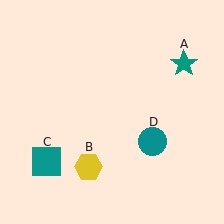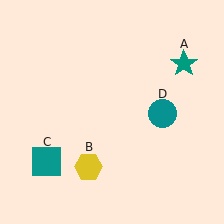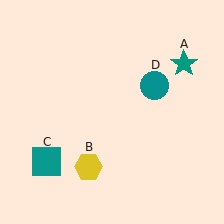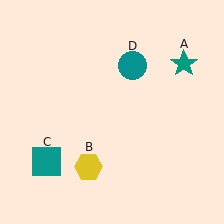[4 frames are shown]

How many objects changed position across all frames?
1 object changed position: teal circle (object D).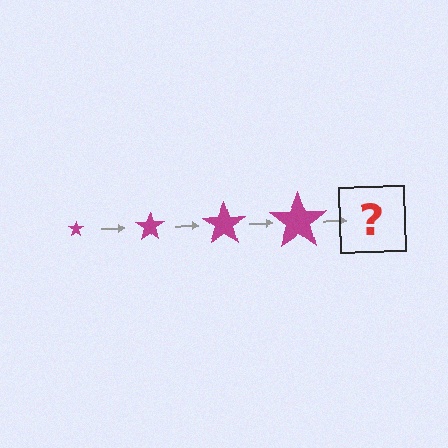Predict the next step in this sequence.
The next step is a magenta star, larger than the previous one.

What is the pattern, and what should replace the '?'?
The pattern is that the star gets progressively larger each step. The '?' should be a magenta star, larger than the previous one.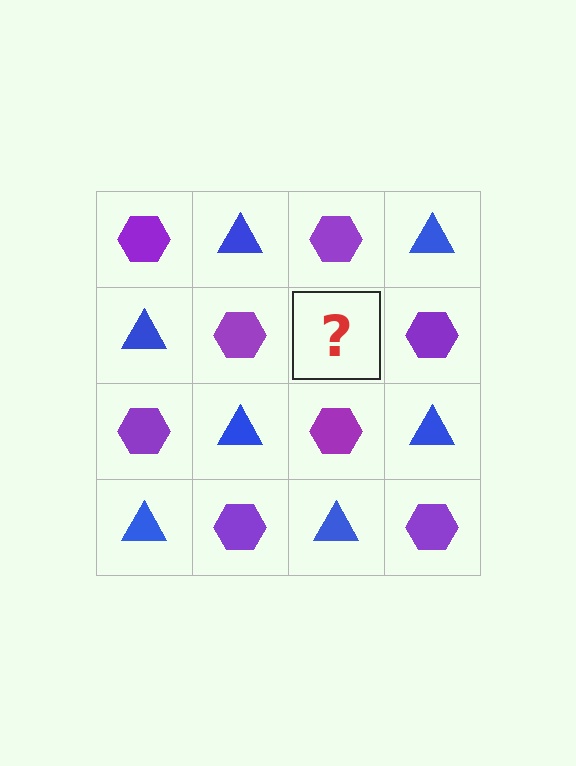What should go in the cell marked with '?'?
The missing cell should contain a blue triangle.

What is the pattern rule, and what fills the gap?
The rule is that it alternates purple hexagon and blue triangle in a checkerboard pattern. The gap should be filled with a blue triangle.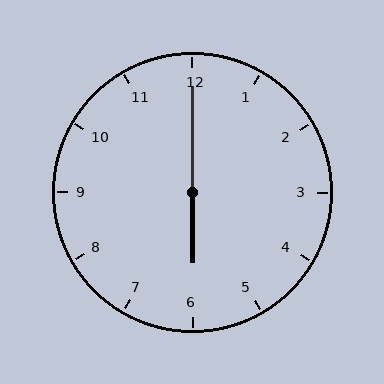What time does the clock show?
6:00.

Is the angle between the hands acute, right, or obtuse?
It is obtuse.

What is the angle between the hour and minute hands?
Approximately 180 degrees.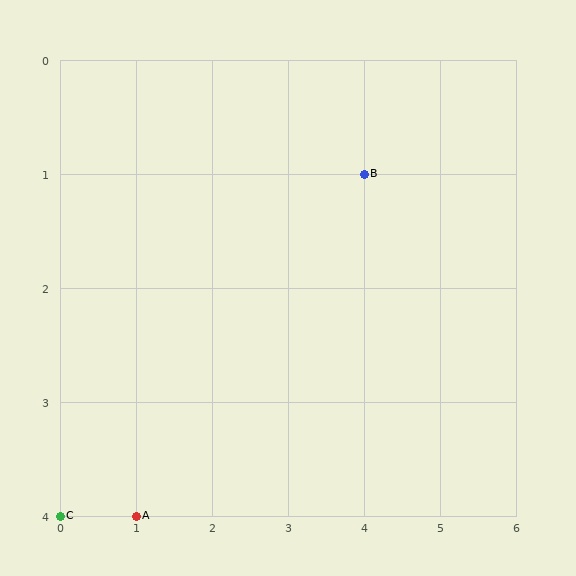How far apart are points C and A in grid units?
Points C and A are 1 column apart.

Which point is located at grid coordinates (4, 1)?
Point B is at (4, 1).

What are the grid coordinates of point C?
Point C is at grid coordinates (0, 4).